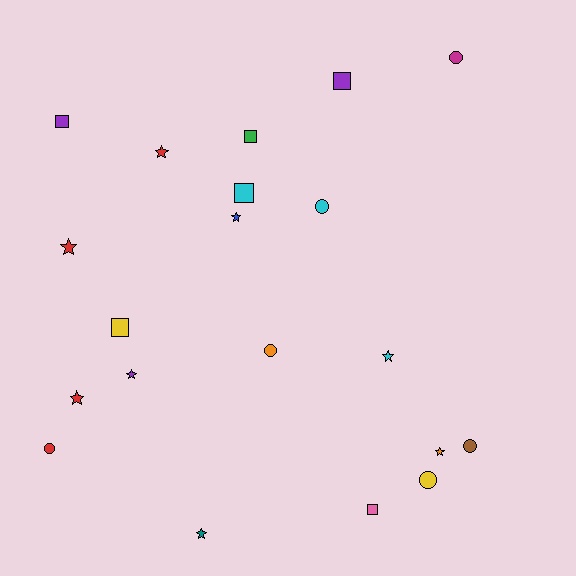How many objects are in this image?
There are 20 objects.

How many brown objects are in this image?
There is 1 brown object.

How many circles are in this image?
There are 6 circles.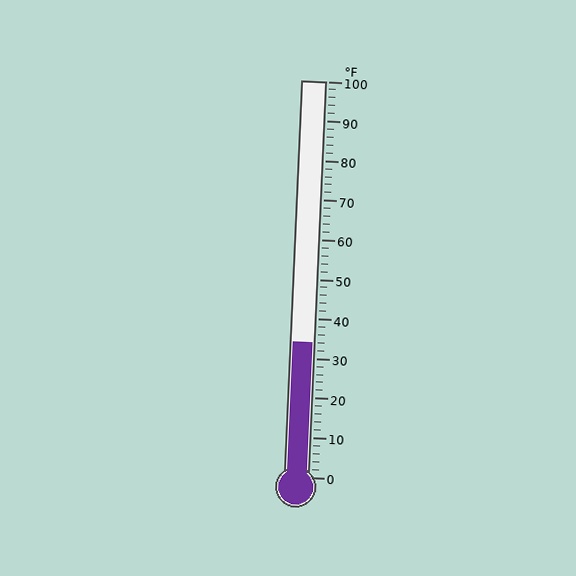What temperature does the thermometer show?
The thermometer shows approximately 34°F.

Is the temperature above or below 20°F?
The temperature is above 20°F.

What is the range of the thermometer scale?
The thermometer scale ranges from 0°F to 100°F.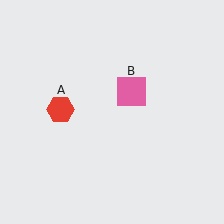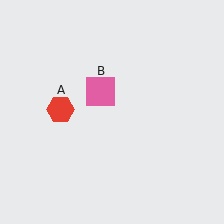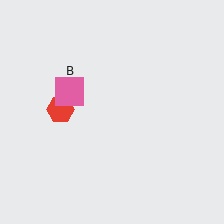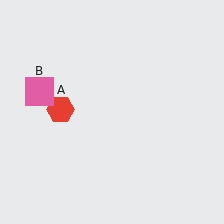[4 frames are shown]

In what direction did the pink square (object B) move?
The pink square (object B) moved left.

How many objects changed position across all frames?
1 object changed position: pink square (object B).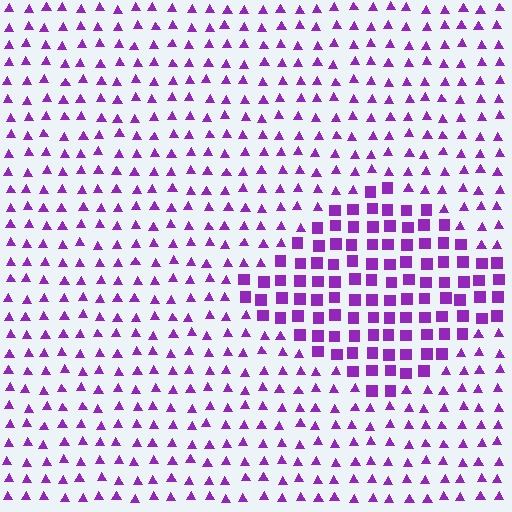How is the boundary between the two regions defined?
The boundary is defined by a change in element shape: squares inside vs. triangles outside. All elements share the same color and spacing.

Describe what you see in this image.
The image is filled with small purple elements arranged in a uniform grid. A diamond-shaped region contains squares, while the surrounding area contains triangles. The boundary is defined purely by the change in element shape.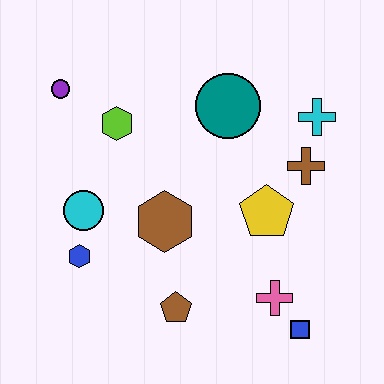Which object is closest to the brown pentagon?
The brown hexagon is closest to the brown pentagon.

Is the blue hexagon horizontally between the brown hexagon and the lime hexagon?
No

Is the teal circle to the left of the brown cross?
Yes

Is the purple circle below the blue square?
No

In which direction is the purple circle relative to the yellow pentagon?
The purple circle is to the left of the yellow pentagon.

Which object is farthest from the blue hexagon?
The cyan cross is farthest from the blue hexagon.